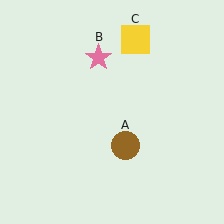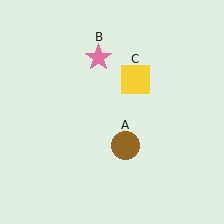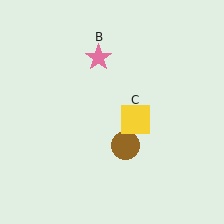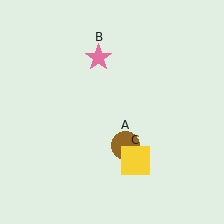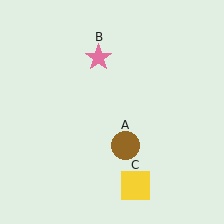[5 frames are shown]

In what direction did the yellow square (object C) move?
The yellow square (object C) moved down.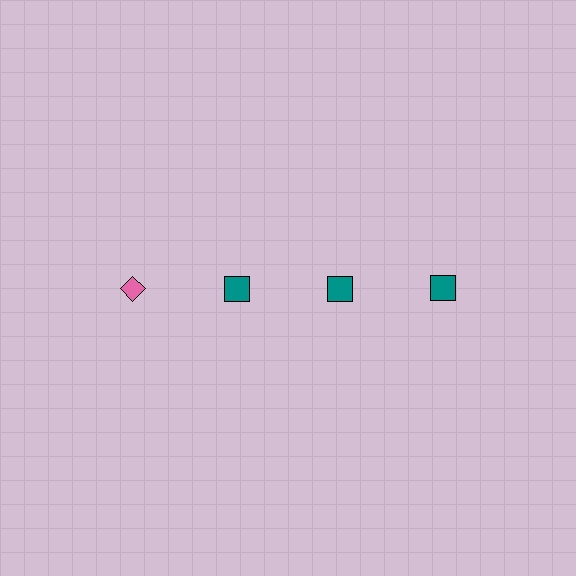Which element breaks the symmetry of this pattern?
The pink diamond in the top row, leftmost column breaks the symmetry. All other shapes are teal squares.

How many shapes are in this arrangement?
There are 4 shapes arranged in a grid pattern.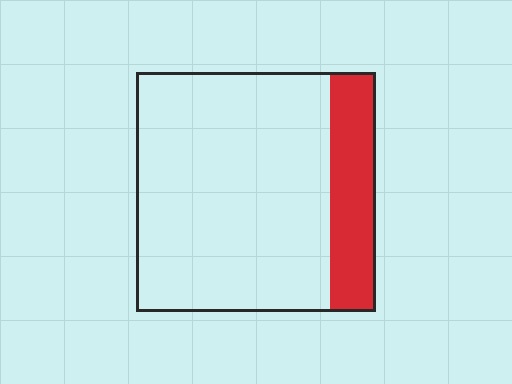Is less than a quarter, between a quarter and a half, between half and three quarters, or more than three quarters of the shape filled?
Less than a quarter.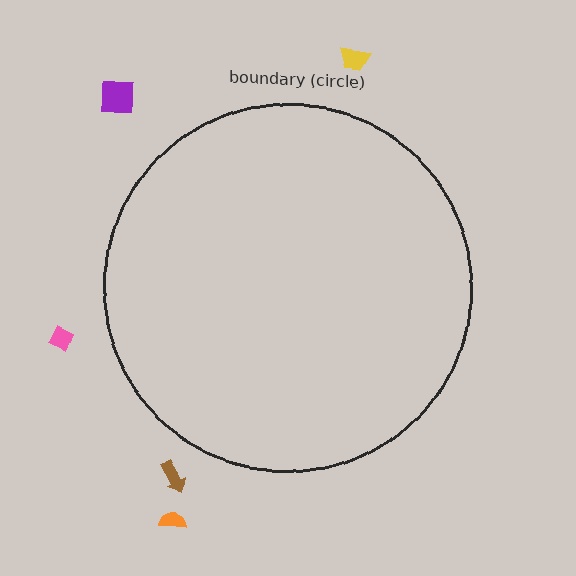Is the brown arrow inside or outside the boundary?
Outside.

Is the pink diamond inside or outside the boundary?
Outside.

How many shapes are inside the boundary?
0 inside, 5 outside.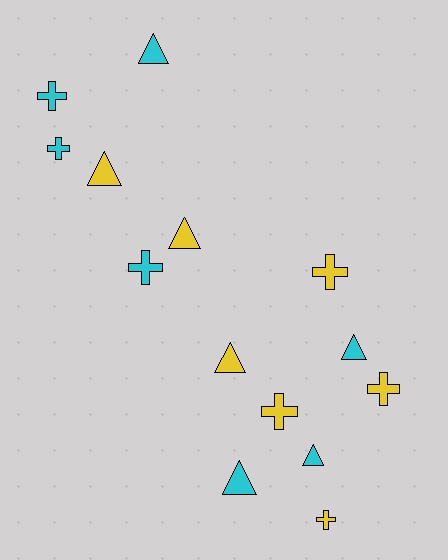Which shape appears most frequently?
Cross, with 7 objects.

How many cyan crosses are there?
There are 3 cyan crosses.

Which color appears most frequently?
Cyan, with 7 objects.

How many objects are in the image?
There are 14 objects.